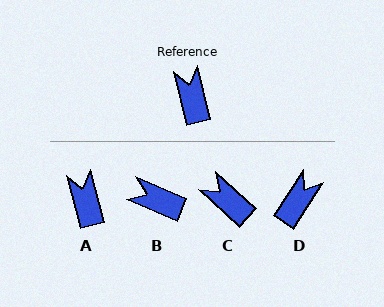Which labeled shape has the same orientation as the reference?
A.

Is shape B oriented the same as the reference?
No, it is off by about 53 degrees.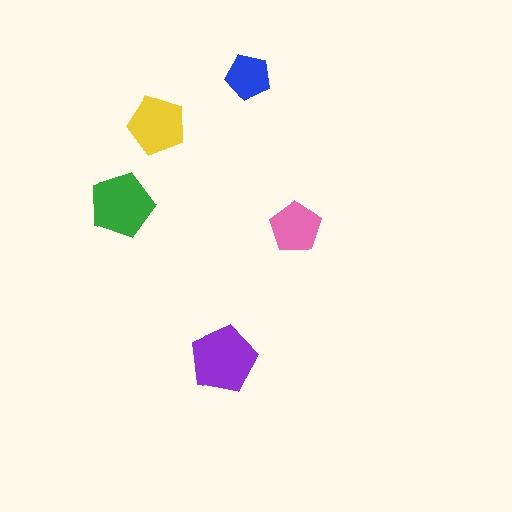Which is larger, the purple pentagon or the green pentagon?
The purple one.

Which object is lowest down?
The purple pentagon is bottommost.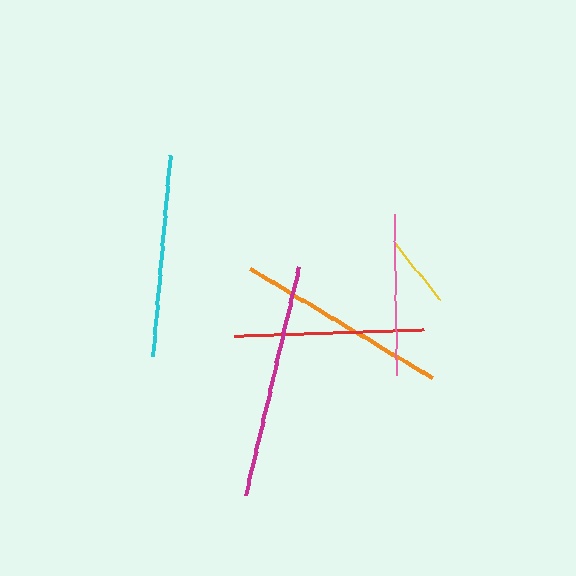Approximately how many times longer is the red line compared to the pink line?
The red line is approximately 1.2 times the length of the pink line.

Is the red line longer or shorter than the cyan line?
The cyan line is longer than the red line.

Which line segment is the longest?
The magenta line is the longest at approximately 235 pixels.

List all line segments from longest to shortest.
From longest to shortest: magenta, orange, cyan, red, pink, yellow.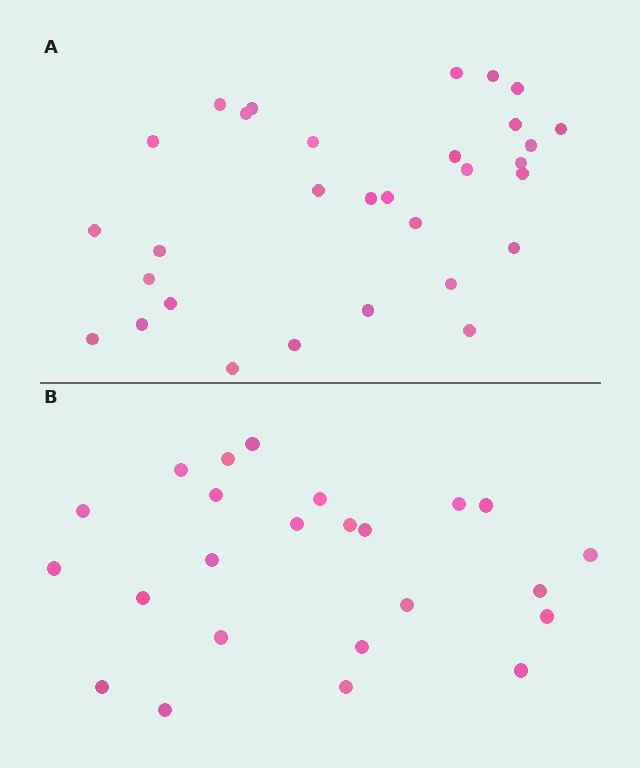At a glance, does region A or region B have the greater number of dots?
Region A (the top region) has more dots.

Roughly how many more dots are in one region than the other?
Region A has roughly 8 or so more dots than region B.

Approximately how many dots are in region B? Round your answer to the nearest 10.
About 20 dots. (The exact count is 24, which rounds to 20.)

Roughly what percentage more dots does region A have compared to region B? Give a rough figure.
About 30% more.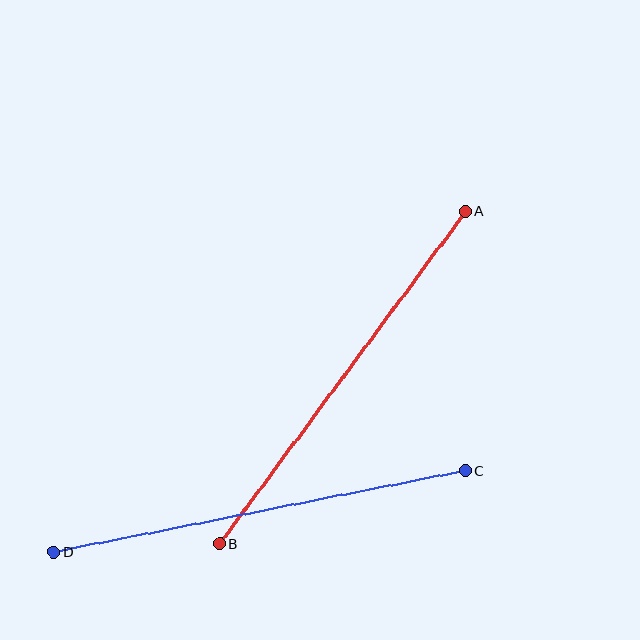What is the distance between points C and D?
The distance is approximately 419 pixels.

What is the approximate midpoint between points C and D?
The midpoint is at approximately (260, 511) pixels.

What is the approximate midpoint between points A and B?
The midpoint is at approximately (343, 378) pixels.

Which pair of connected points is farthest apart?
Points C and D are farthest apart.